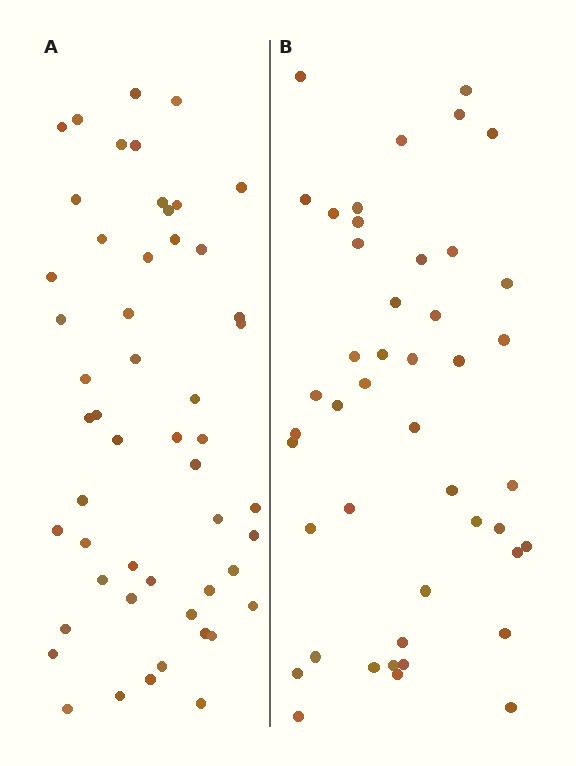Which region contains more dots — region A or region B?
Region A (the left region) has more dots.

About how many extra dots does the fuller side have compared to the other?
Region A has roughly 8 or so more dots than region B.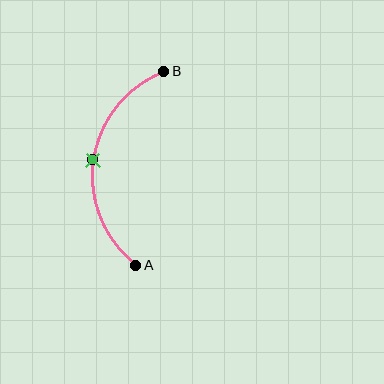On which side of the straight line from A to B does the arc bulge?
The arc bulges to the left of the straight line connecting A and B.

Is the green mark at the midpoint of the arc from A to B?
Yes. The green mark lies on the arc at equal arc-length from both A and B — it is the arc midpoint.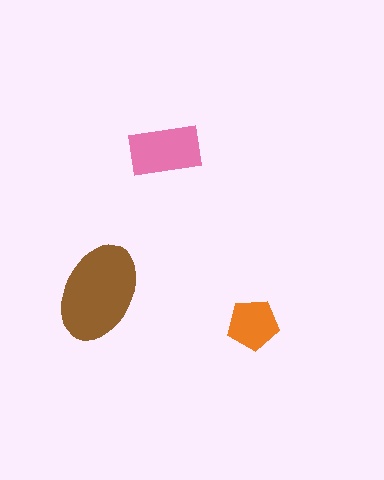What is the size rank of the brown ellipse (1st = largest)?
1st.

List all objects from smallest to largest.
The orange pentagon, the pink rectangle, the brown ellipse.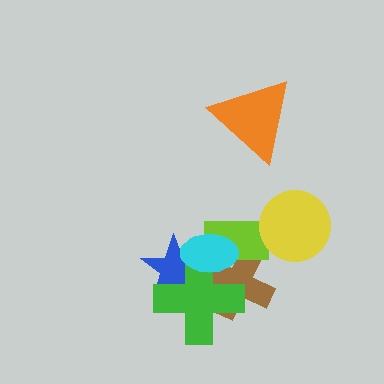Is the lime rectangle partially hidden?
Yes, it is partially covered by another shape.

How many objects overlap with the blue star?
2 objects overlap with the blue star.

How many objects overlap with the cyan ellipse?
4 objects overlap with the cyan ellipse.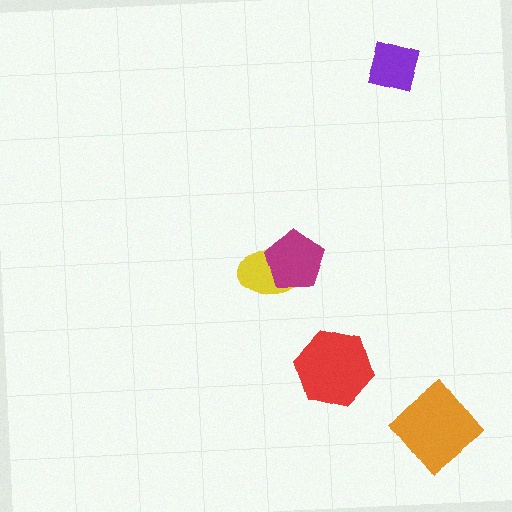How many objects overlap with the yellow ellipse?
1 object overlaps with the yellow ellipse.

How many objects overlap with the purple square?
0 objects overlap with the purple square.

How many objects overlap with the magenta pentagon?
1 object overlaps with the magenta pentagon.